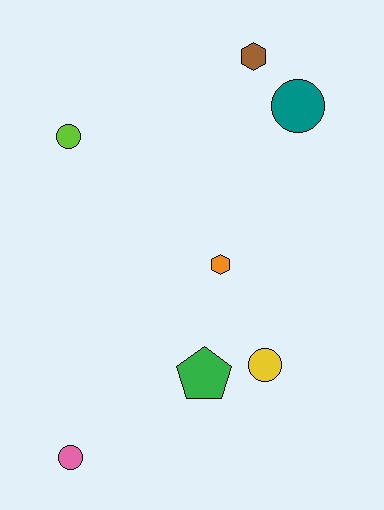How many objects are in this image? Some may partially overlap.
There are 7 objects.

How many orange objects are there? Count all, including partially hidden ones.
There is 1 orange object.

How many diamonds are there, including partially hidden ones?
There are no diamonds.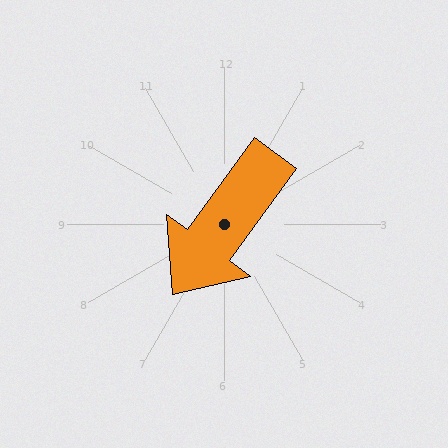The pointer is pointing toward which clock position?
Roughly 7 o'clock.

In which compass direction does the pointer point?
Southwest.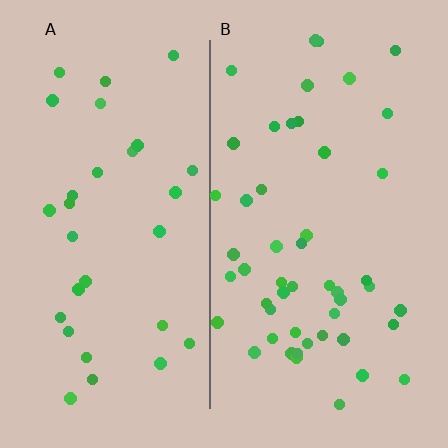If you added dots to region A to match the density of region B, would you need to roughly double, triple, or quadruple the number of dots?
Approximately double.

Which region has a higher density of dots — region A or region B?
B (the right).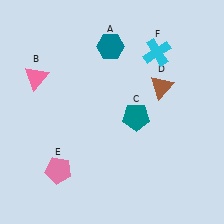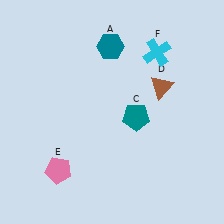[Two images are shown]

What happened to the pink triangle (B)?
The pink triangle (B) was removed in Image 2. It was in the top-left area of Image 1.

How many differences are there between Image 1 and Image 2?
There is 1 difference between the two images.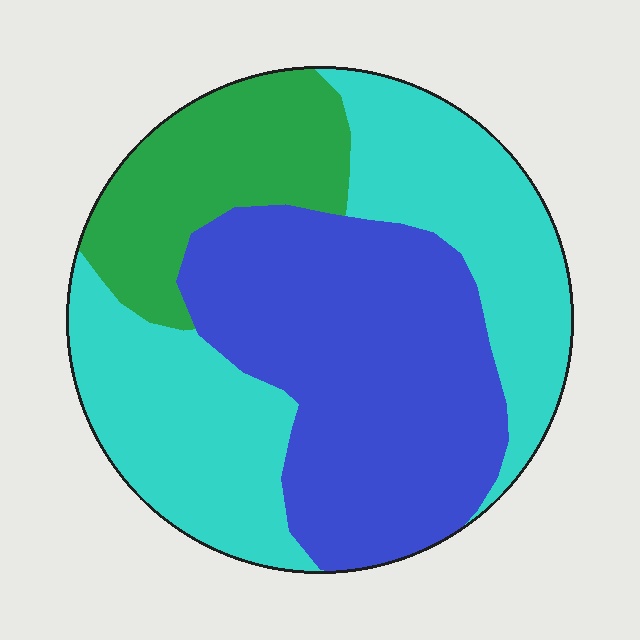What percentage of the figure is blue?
Blue takes up between a third and a half of the figure.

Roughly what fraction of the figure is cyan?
Cyan covers about 40% of the figure.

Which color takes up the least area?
Green, at roughly 20%.